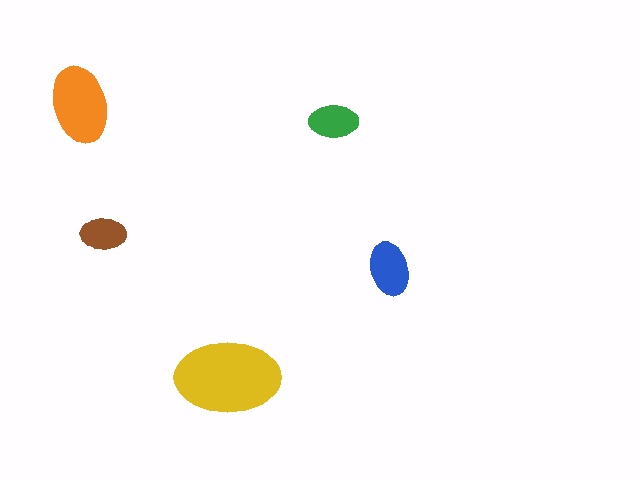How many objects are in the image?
There are 5 objects in the image.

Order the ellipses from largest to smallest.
the yellow one, the orange one, the blue one, the green one, the brown one.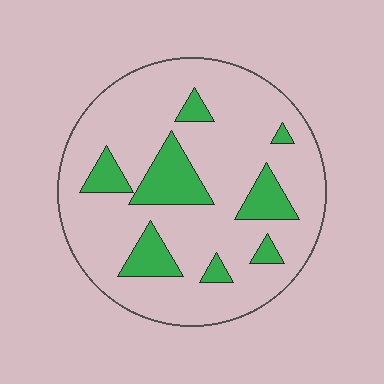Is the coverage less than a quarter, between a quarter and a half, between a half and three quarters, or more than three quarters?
Less than a quarter.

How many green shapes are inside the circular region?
8.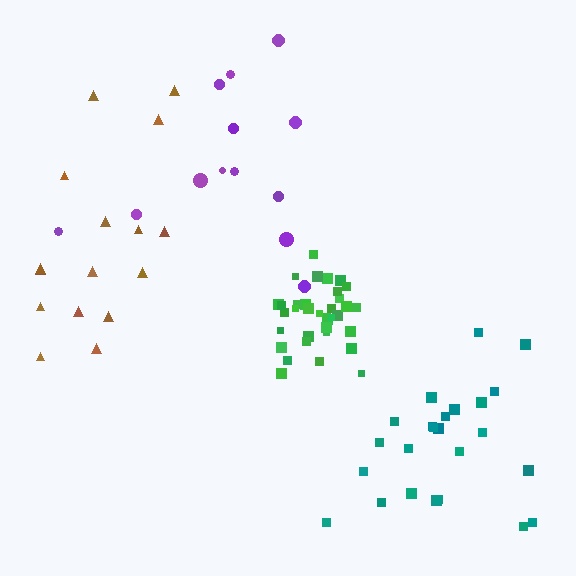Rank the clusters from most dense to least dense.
green, teal, brown, purple.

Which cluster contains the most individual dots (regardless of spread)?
Green (35).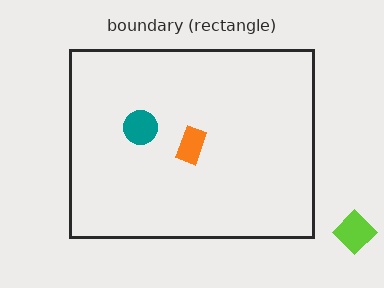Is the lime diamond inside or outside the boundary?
Outside.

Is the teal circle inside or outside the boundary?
Inside.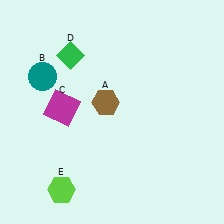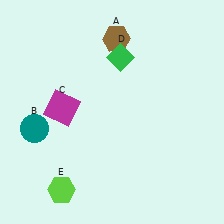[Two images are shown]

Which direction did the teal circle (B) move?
The teal circle (B) moved down.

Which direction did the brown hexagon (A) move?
The brown hexagon (A) moved up.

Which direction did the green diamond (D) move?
The green diamond (D) moved right.